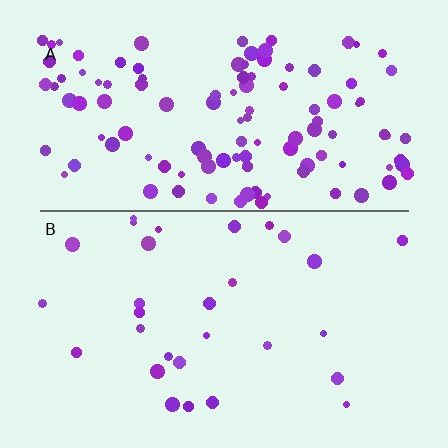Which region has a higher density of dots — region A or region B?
A (the top).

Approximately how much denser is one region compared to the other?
Approximately 4.0× — region A over region B.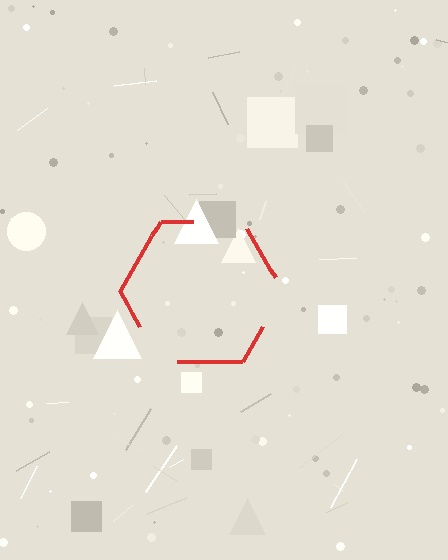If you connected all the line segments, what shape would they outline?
They would outline a hexagon.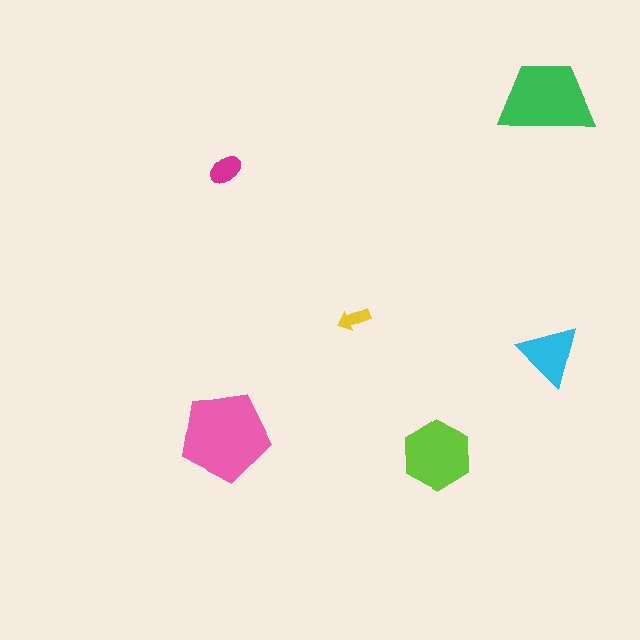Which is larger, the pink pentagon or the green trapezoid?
The pink pentagon.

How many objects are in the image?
There are 6 objects in the image.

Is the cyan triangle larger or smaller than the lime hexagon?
Smaller.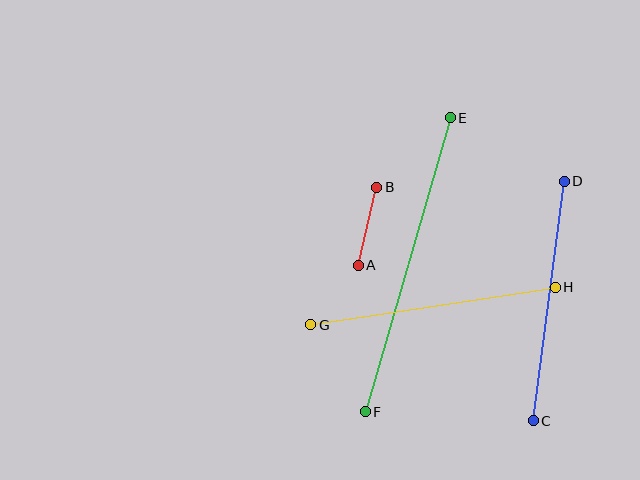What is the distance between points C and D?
The distance is approximately 241 pixels.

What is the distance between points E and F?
The distance is approximately 306 pixels.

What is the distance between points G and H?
The distance is approximately 247 pixels.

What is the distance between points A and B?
The distance is approximately 80 pixels.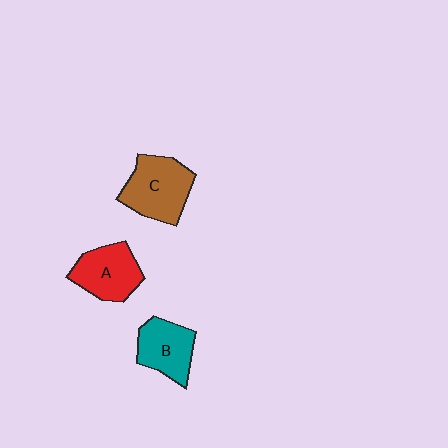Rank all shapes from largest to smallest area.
From largest to smallest: C (brown), A (red), B (teal).